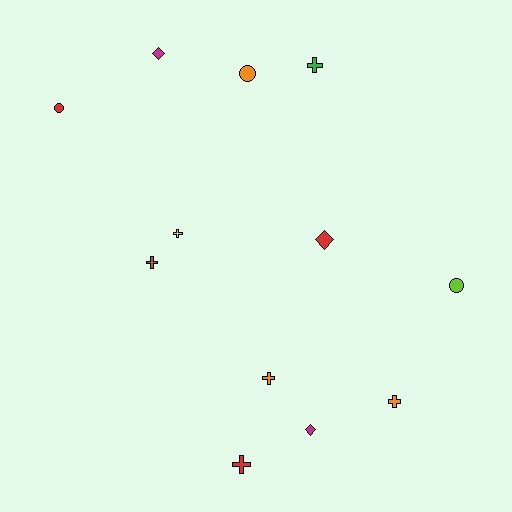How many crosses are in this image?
There are 6 crosses.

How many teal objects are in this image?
There are no teal objects.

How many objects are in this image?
There are 12 objects.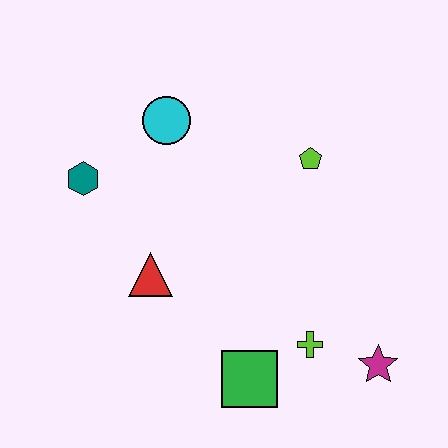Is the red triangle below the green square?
No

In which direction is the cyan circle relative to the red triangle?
The cyan circle is above the red triangle.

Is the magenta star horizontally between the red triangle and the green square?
No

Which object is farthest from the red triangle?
The magenta star is farthest from the red triangle.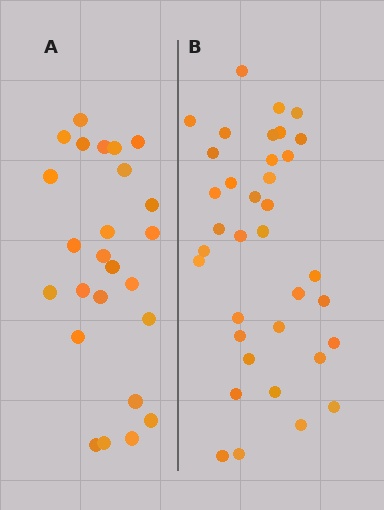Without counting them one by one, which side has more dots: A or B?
Region B (the right region) has more dots.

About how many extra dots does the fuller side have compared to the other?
Region B has roughly 12 or so more dots than region A.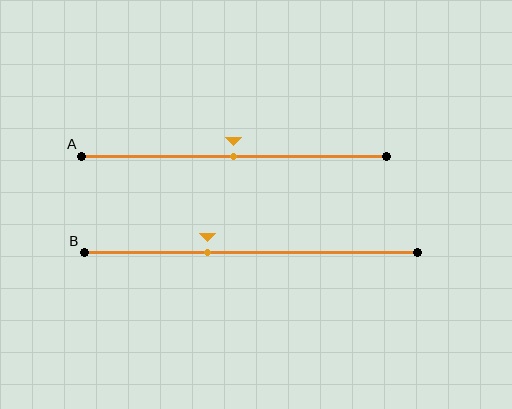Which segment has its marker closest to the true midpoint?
Segment A has its marker closest to the true midpoint.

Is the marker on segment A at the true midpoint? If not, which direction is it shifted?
Yes, the marker on segment A is at the true midpoint.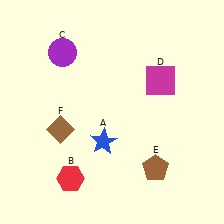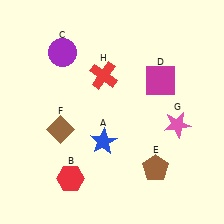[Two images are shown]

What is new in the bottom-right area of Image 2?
A pink star (G) was added in the bottom-right area of Image 2.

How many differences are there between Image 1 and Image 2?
There are 2 differences between the two images.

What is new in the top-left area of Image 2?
A red cross (H) was added in the top-left area of Image 2.